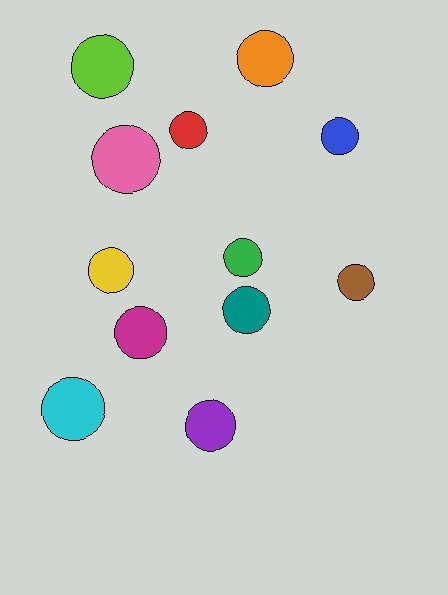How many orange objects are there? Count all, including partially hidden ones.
There is 1 orange object.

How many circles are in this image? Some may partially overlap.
There are 12 circles.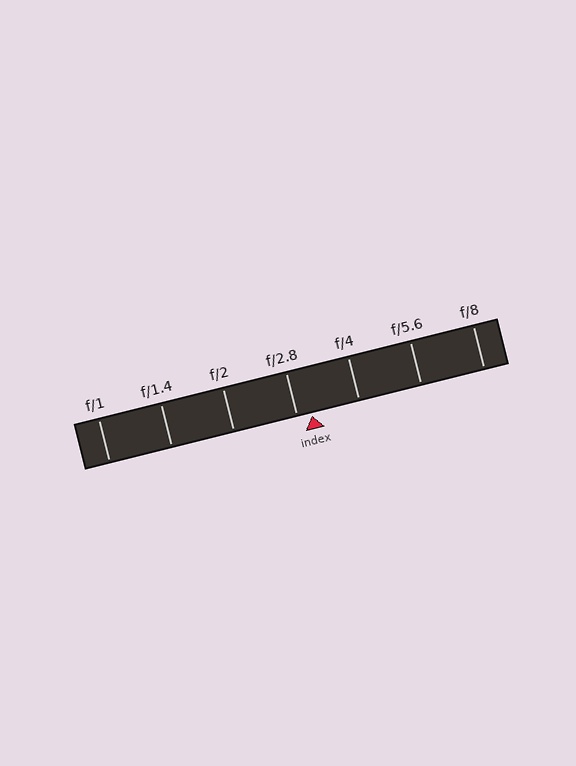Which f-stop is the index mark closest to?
The index mark is closest to f/2.8.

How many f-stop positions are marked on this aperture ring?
There are 7 f-stop positions marked.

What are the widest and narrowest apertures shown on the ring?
The widest aperture shown is f/1 and the narrowest is f/8.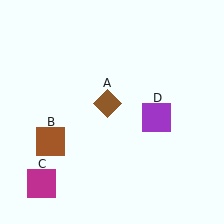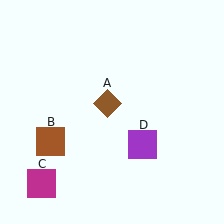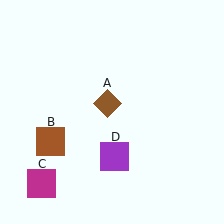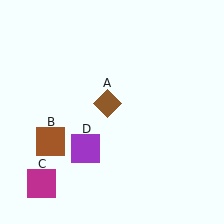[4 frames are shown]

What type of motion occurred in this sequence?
The purple square (object D) rotated clockwise around the center of the scene.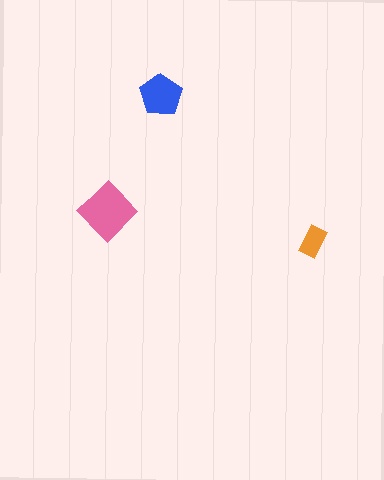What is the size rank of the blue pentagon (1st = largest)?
2nd.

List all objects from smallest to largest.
The orange rectangle, the blue pentagon, the pink diamond.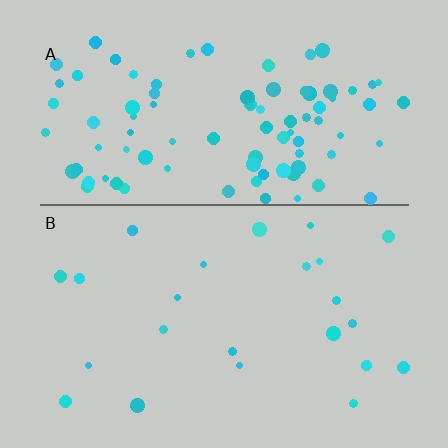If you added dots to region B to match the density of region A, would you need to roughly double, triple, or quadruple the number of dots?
Approximately quadruple.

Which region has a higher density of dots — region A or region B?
A (the top).